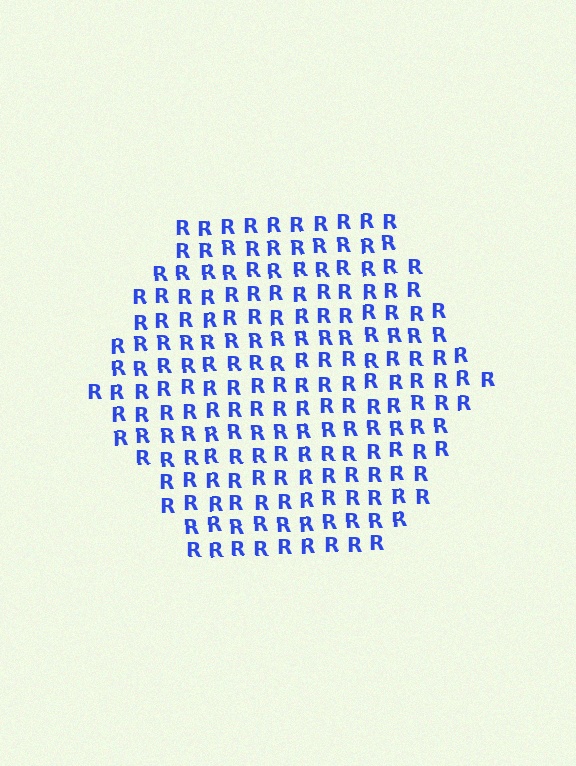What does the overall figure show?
The overall figure shows a hexagon.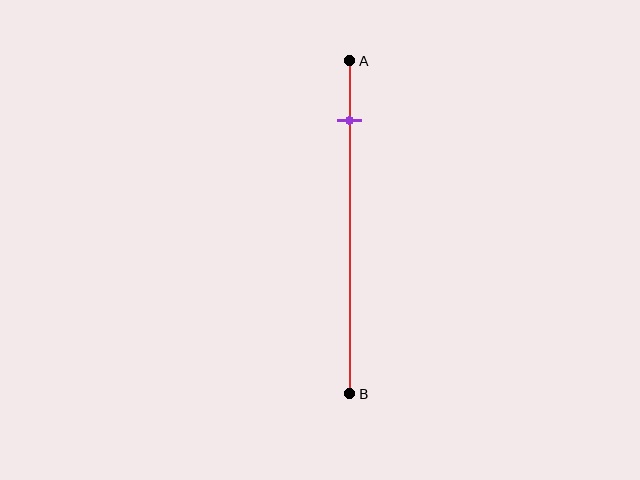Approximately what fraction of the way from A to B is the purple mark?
The purple mark is approximately 20% of the way from A to B.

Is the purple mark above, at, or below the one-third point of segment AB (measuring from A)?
The purple mark is above the one-third point of segment AB.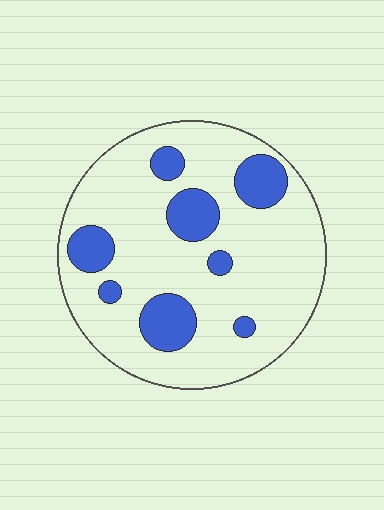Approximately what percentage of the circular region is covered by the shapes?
Approximately 20%.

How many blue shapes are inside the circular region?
8.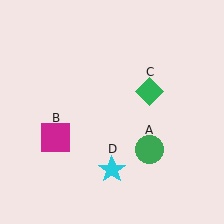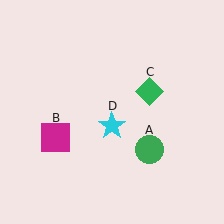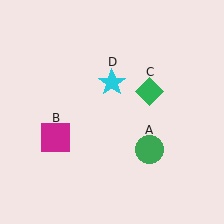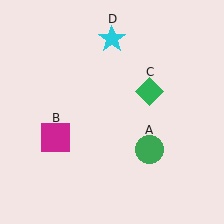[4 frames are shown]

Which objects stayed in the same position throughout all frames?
Green circle (object A) and magenta square (object B) and green diamond (object C) remained stationary.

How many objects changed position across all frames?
1 object changed position: cyan star (object D).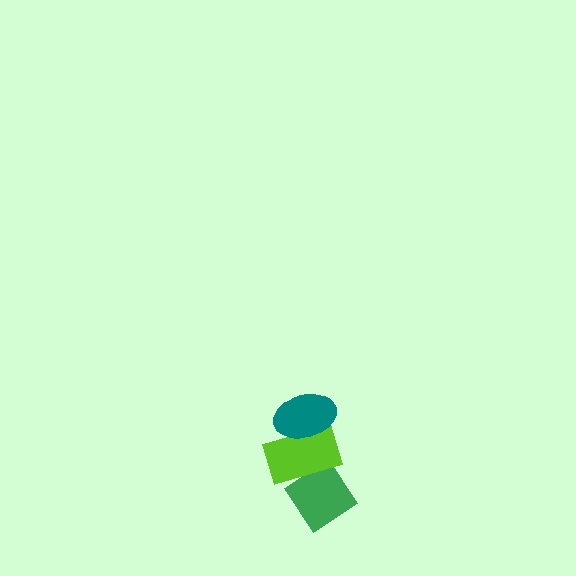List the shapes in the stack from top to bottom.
From top to bottom: the teal ellipse, the lime rectangle, the green diamond.